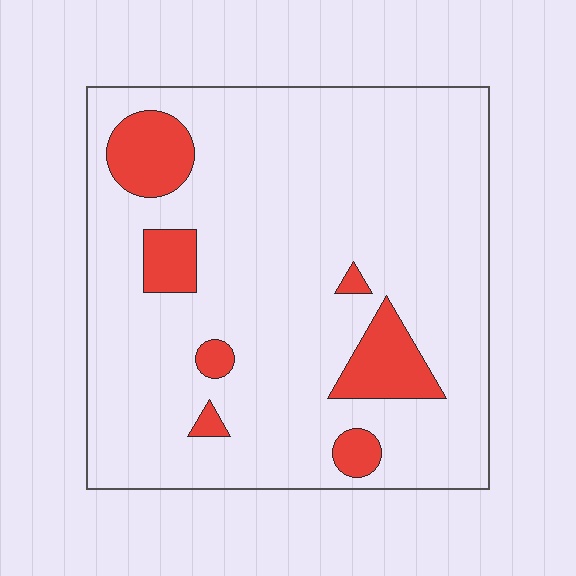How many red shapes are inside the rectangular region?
7.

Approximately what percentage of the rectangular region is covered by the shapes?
Approximately 15%.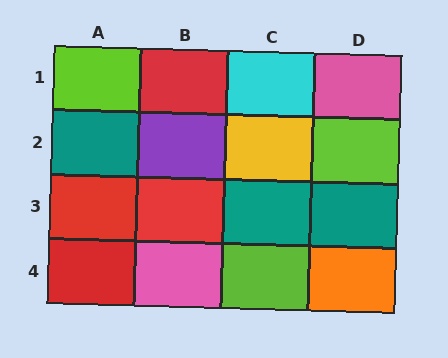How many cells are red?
4 cells are red.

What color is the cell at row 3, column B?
Red.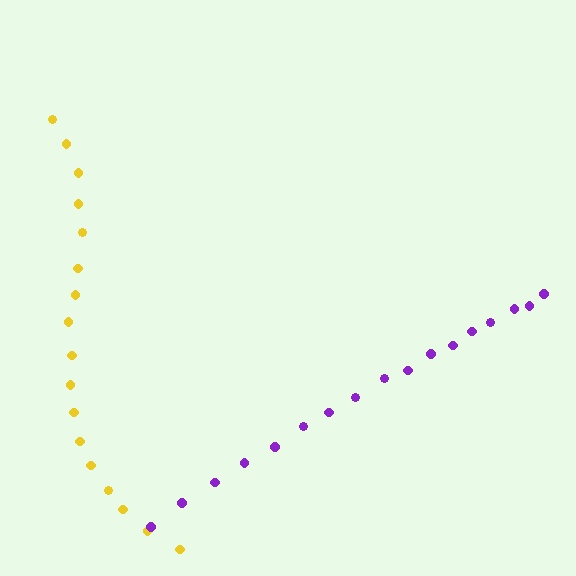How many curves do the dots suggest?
There are 2 distinct paths.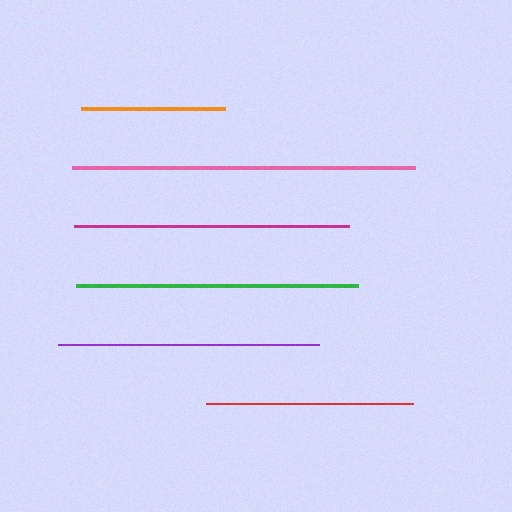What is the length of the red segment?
The red segment is approximately 206 pixels long.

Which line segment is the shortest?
The orange line is the shortest at approximately 145 pixels.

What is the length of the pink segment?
The pink segment is approximately 343 pixels long.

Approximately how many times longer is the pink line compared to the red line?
The pink line is approximately 1.7 times the length of the red line.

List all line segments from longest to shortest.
From longest to shortest: pink, green, magenta, purple, red, orange.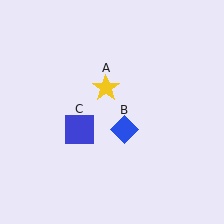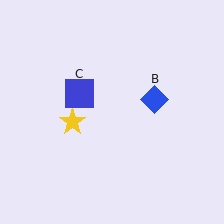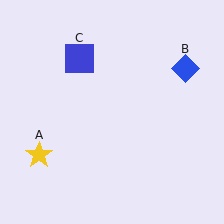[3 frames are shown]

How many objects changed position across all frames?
3 objects changed position: yellow star (object A), blue diamond (object B), blue square (object C).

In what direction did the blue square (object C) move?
The blue square (object C) moved up.